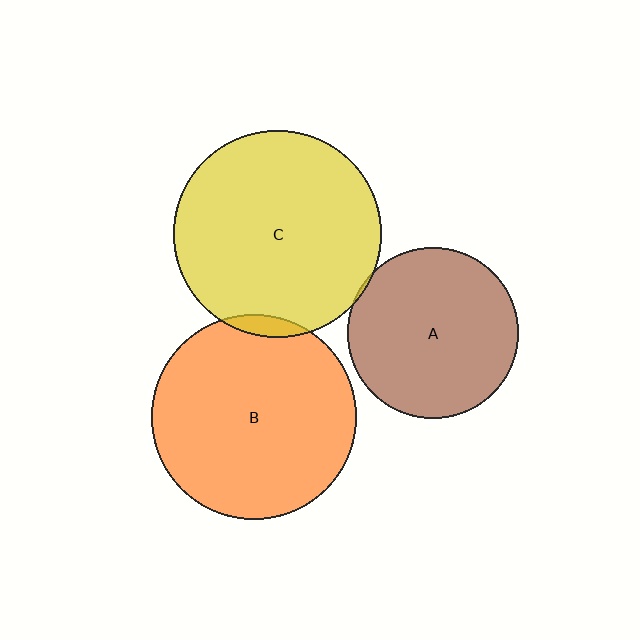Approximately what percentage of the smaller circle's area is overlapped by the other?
Approximately 5%.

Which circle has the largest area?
Circle C (yellow).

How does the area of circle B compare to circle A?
Approximately 1.4 times.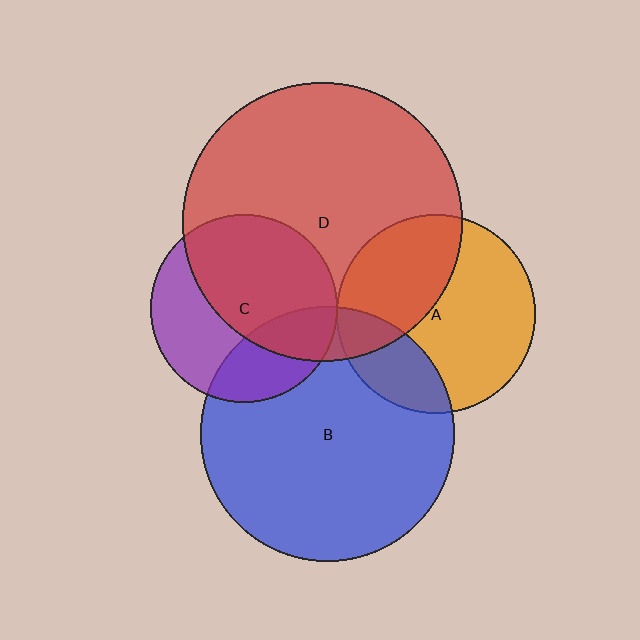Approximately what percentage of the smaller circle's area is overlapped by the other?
Approximately 10%.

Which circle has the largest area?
Circle D (red).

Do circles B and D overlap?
Yes.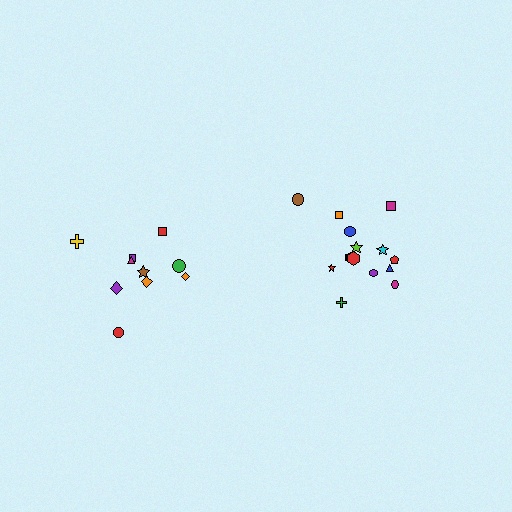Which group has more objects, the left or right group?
The right group.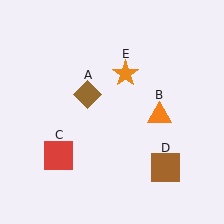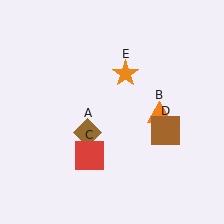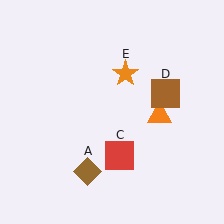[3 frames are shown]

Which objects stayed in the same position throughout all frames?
Orange triangle (object B) and orange star (object E) remained stationary.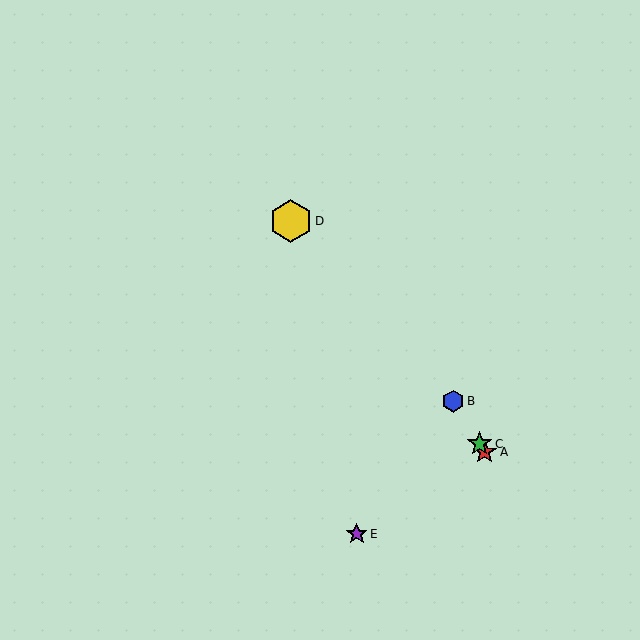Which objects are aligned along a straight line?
Objects A, B, C are aligned along a straight line.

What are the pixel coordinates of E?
Object E is at (357, 534).